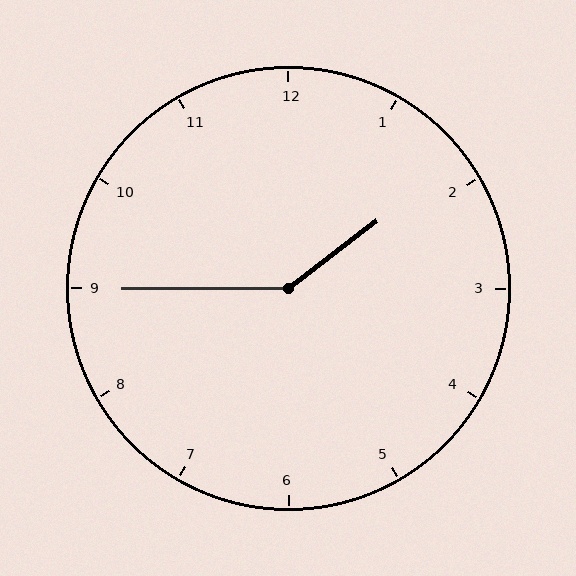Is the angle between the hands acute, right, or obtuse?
It is obtuse.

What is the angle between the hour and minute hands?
Approximately 142 degrees.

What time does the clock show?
1:45.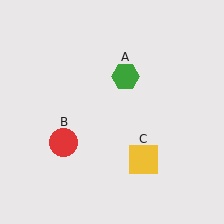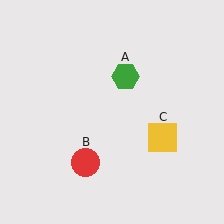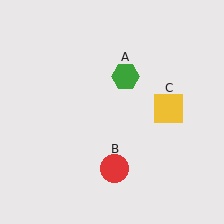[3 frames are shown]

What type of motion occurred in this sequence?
The red circle (object B), yellow square (object C) rotated counterclockwise around the center of the scene.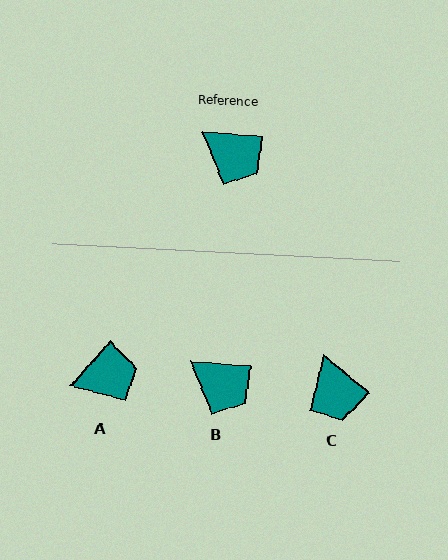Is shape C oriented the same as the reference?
No, it is off by about 36 degrees.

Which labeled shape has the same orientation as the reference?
B.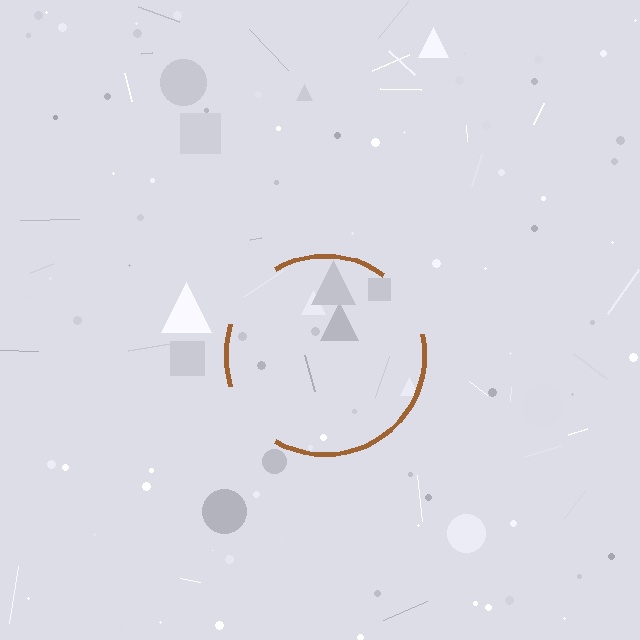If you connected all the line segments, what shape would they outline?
They would outline a circle.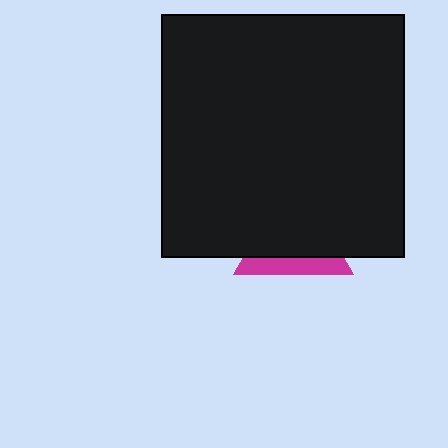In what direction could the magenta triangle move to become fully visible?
The magenta triangle could move down. That would shift it out from behind the black square entirely.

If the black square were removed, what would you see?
You would see the complete magenta triangle.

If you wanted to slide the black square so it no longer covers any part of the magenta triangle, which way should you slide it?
Slide it up — that is the most direct way to separate the two shapes.